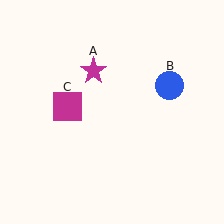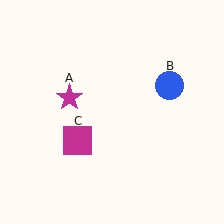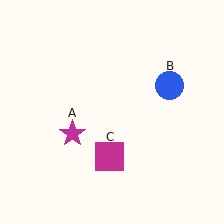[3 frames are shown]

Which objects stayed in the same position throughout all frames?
Blue circle (object B) remained stationary.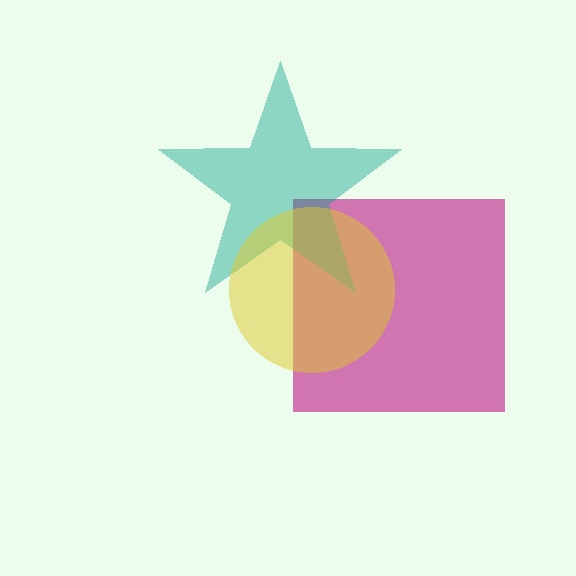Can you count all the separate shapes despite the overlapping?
Yes, there are 3 separate shapes.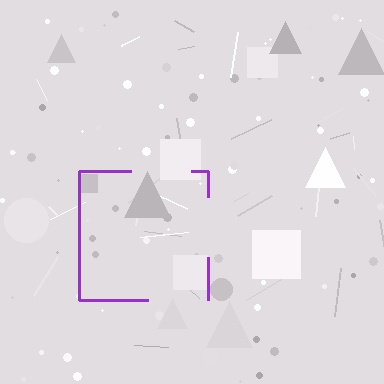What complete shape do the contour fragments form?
The contour fragments form a square.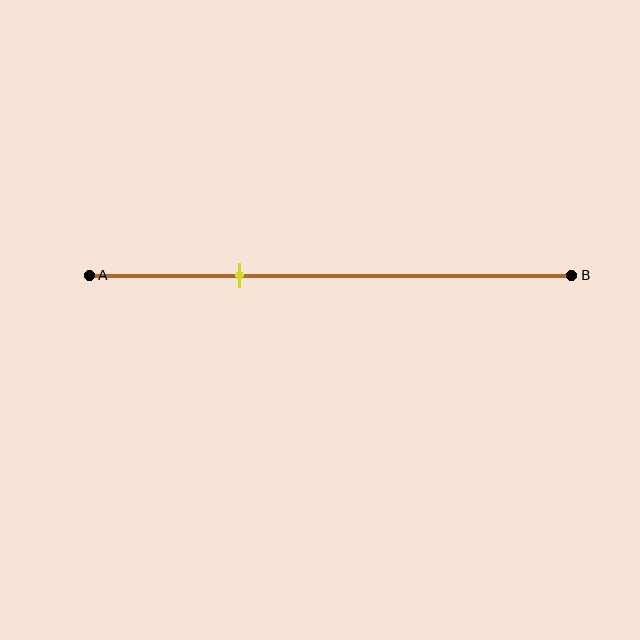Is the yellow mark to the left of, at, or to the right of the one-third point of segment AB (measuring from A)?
The yellow mark is approximately at the one-third point of segment AB.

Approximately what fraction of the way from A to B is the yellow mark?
The yellow mark is approximately 30% of the way from A to B.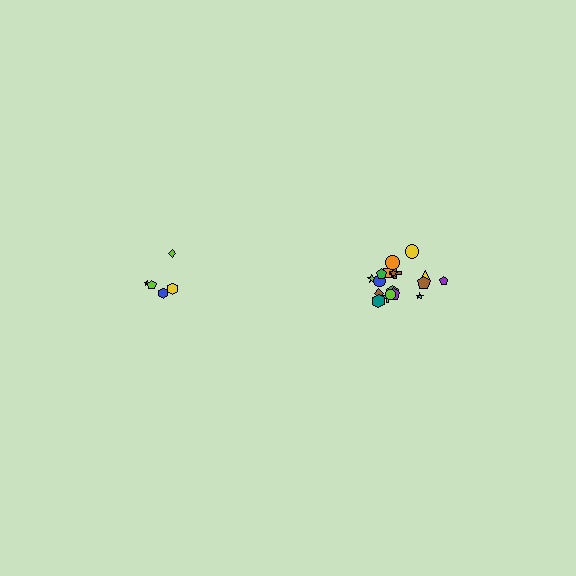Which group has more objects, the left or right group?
The right group.